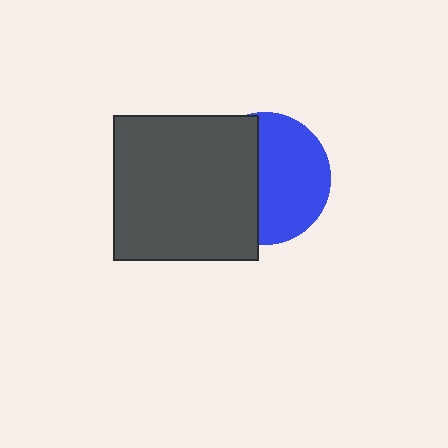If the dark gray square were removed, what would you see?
You would see the complete blue circle.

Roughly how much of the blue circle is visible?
About half of it is visible (roughly 56%).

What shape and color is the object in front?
The object in front is a dark gray square.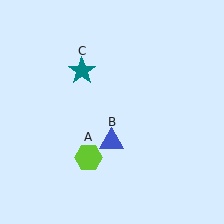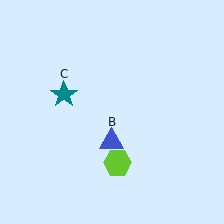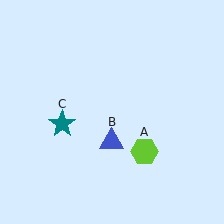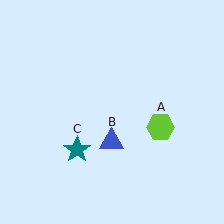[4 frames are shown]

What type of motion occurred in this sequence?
The lime hexagon (object A), teal star (object C) rotated counterclockwise around the center of the scene.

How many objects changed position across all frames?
2 objects changed position: lime hexagon (object A), teal star (object C).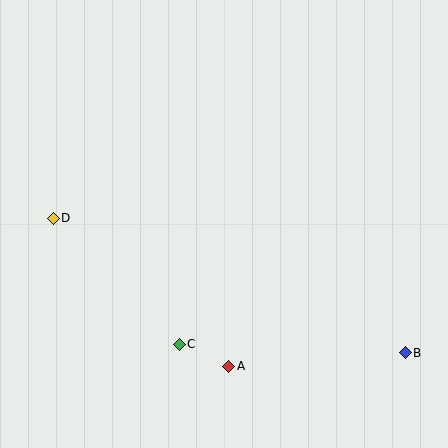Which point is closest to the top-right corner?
Point B is closest to the top-right corner.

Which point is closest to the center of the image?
Point C at (179, 344) is closest to the center.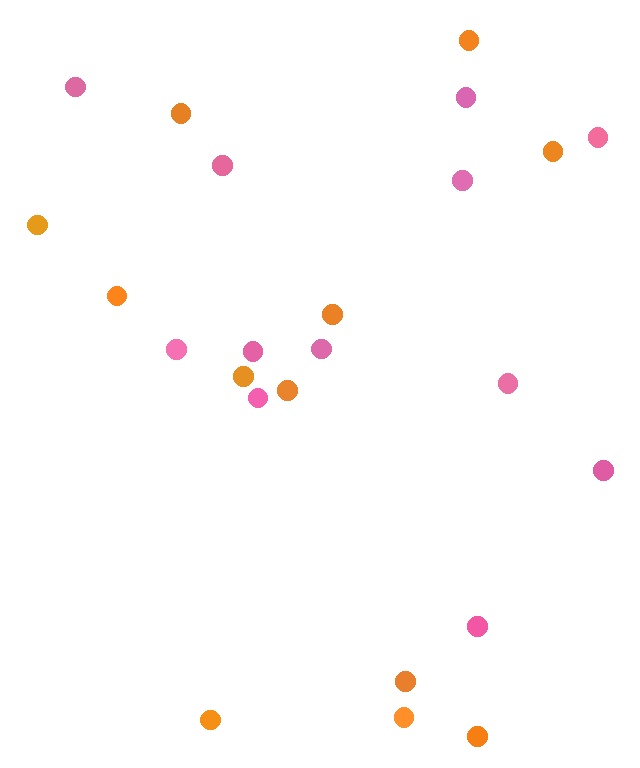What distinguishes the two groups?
There are 2 groups: one group of orange circles (12) and one group of pink circles (12).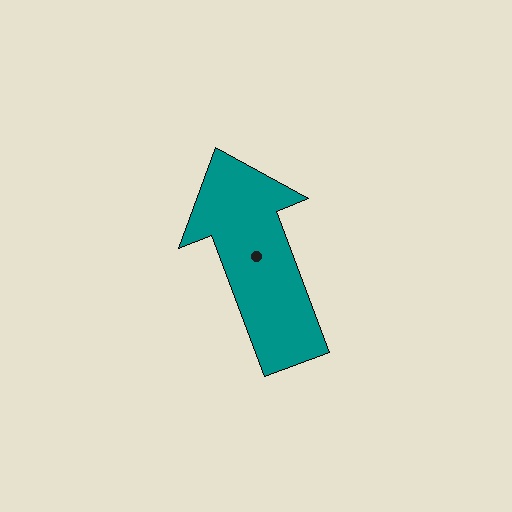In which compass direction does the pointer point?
North.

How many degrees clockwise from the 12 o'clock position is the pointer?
Approximately 339 degrees.